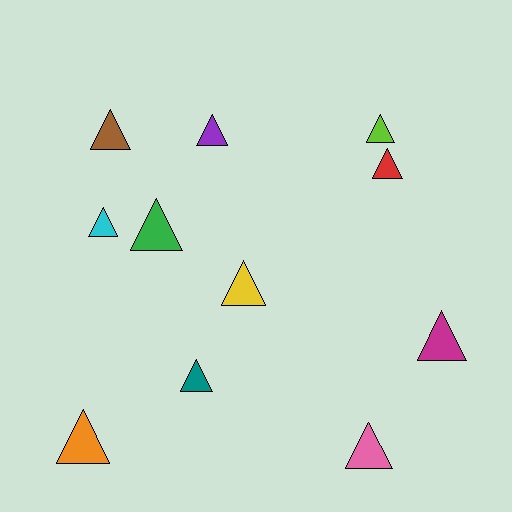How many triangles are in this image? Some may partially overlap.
There are 11 triangles.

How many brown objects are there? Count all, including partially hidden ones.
There is 1 brown object.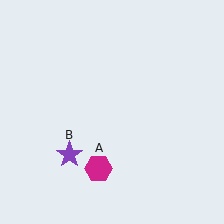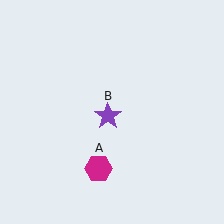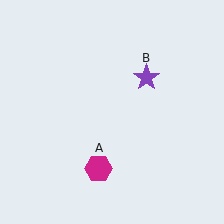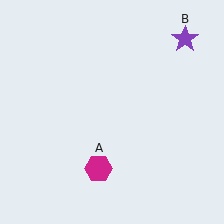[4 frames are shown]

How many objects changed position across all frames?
1 object changed position: purple star (object B).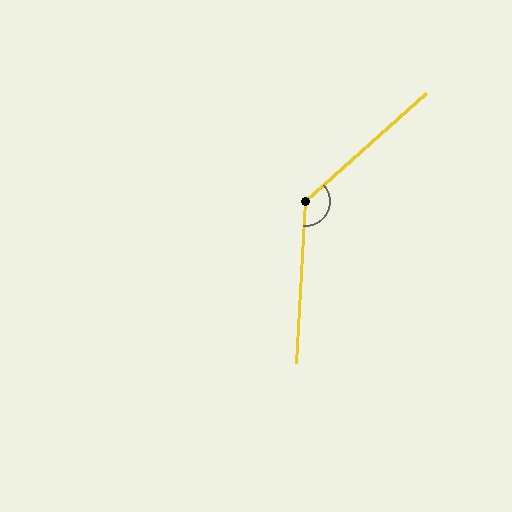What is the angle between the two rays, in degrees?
Approximately 135 degrees.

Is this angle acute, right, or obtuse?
It is obtuse.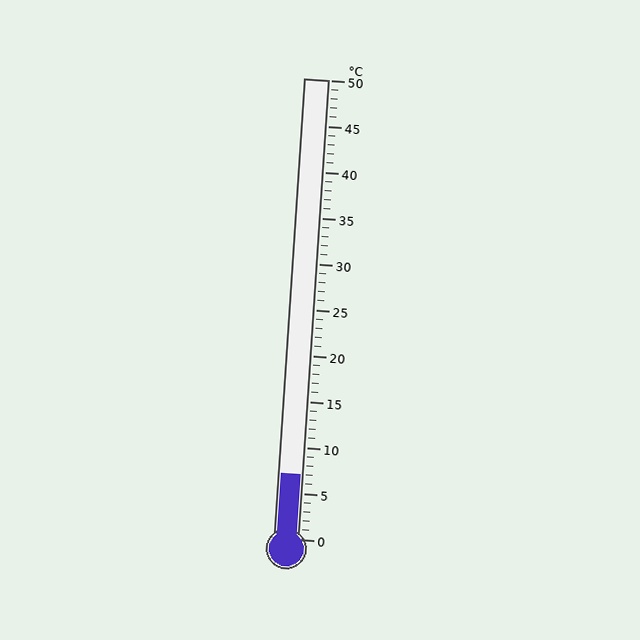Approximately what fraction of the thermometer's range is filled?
The thermometer is filled to approximately 15% of its range.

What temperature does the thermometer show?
The thermometer shows approximately 7°C.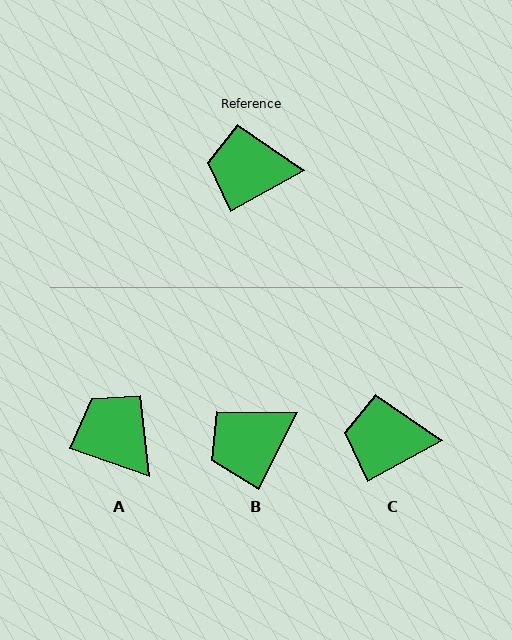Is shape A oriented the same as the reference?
No, it is off by about 49 degrees.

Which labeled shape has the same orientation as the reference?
C.